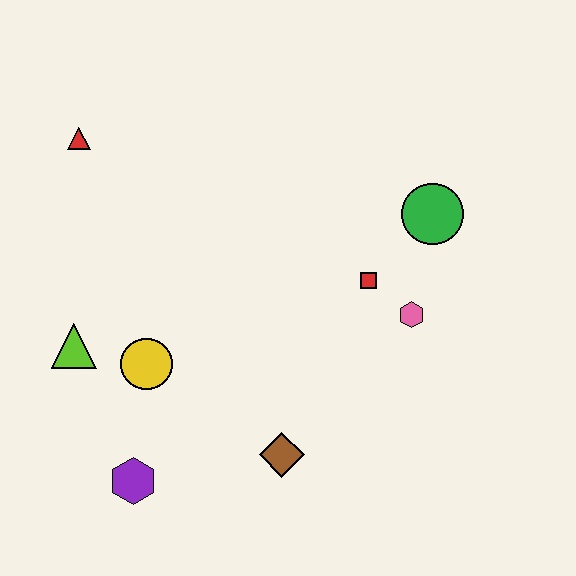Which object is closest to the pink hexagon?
The red square is closest to the pink hexagon.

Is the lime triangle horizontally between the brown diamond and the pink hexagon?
No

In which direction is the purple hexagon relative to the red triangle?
The purple hexagon is below the red triangle.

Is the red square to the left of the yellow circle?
No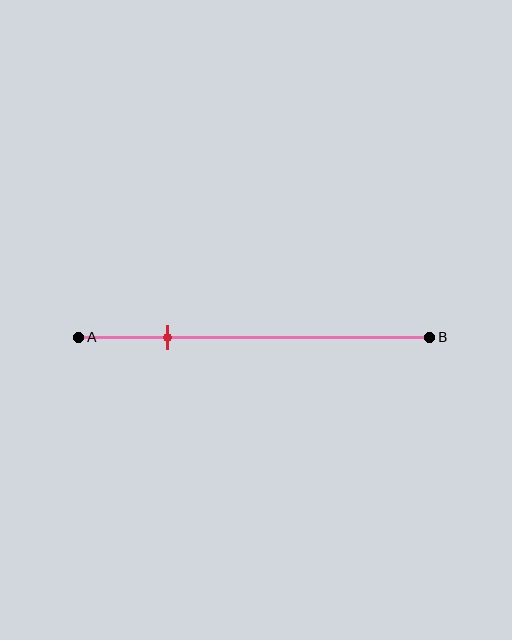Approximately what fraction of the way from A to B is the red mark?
The red mark is approximately 25% of the way from A to B.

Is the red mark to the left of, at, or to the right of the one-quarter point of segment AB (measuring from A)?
The red mark is approximately at the one-quarter point of segment AB.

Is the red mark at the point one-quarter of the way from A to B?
Yes, the mark is approximately at the one-quarter point.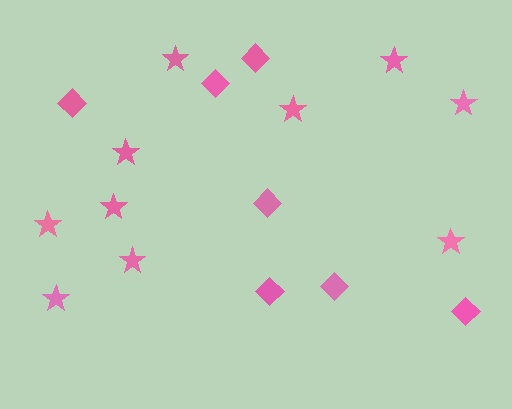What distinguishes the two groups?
There are 2 groups: one group of diamonds (7) and one group of stars (10).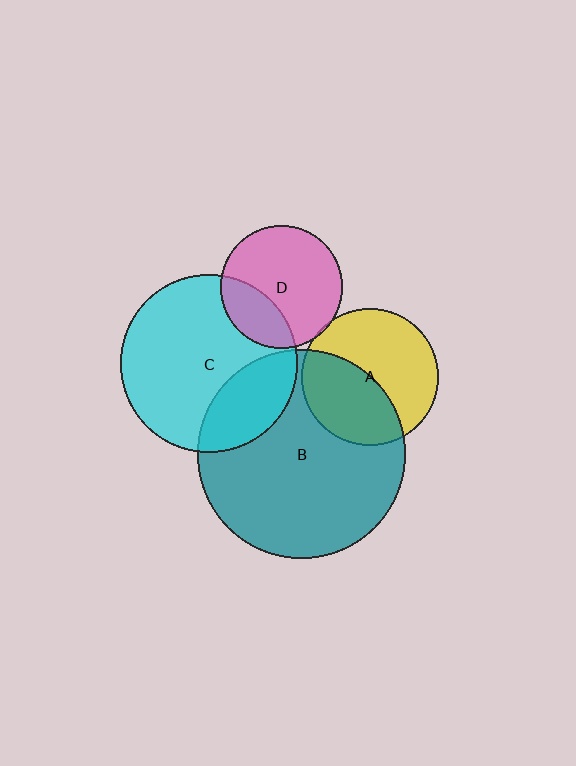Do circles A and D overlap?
Yes.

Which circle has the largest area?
Circle B (teal).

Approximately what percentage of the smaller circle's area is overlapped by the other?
Approximately 5%.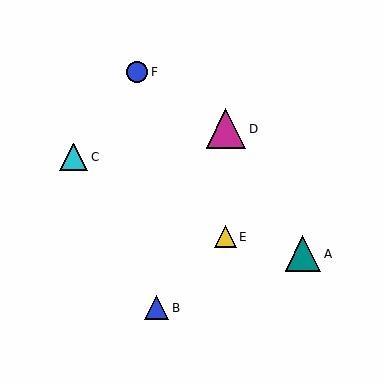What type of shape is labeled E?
Shape E is a yellow triangle.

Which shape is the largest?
The magenta triangle (labeled D) is the largest.